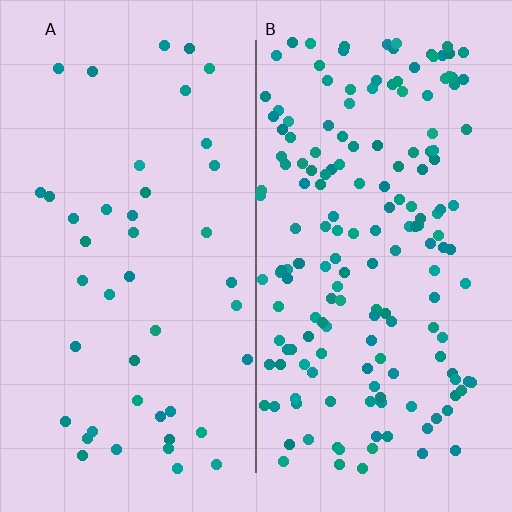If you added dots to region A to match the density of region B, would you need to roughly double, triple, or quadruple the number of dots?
Approximately quadruple.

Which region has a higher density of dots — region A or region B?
B (the right).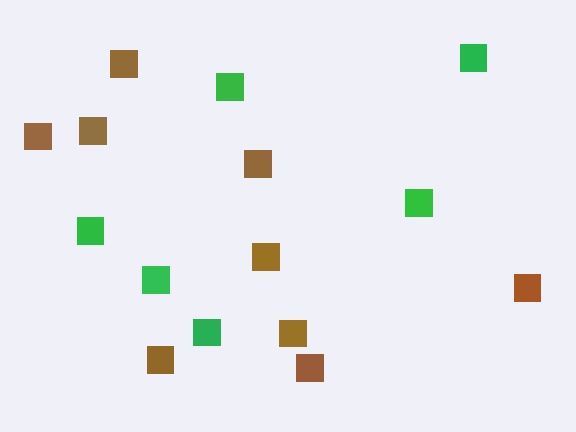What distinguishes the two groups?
There are 2 groups: one group of brown squares (9) and one group of green squares (6).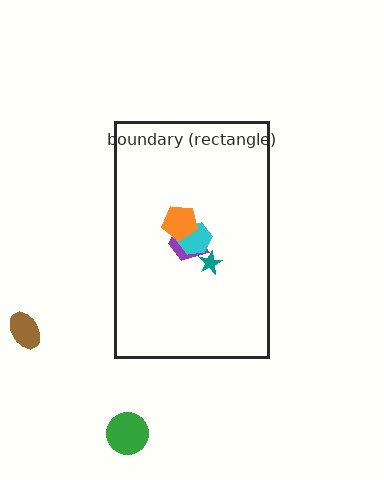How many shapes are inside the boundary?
4 inside, 2 outside.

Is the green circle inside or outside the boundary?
Outside.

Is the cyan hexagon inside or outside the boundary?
Inside.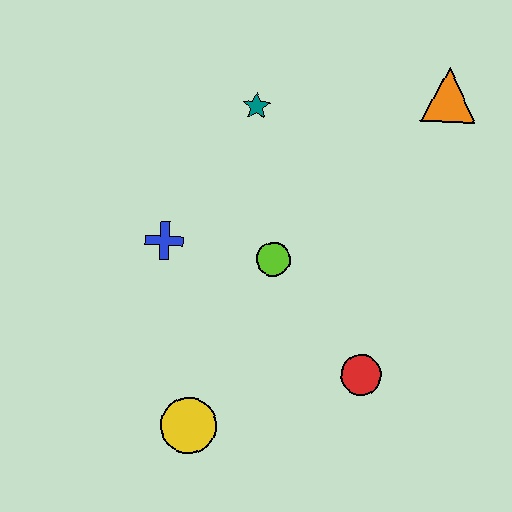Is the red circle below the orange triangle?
Yes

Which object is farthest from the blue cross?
The orange triangle is farthest from the blue cross.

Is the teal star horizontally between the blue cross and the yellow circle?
No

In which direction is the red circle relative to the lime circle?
The red circle is below the lime circle.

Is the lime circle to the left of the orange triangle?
Yes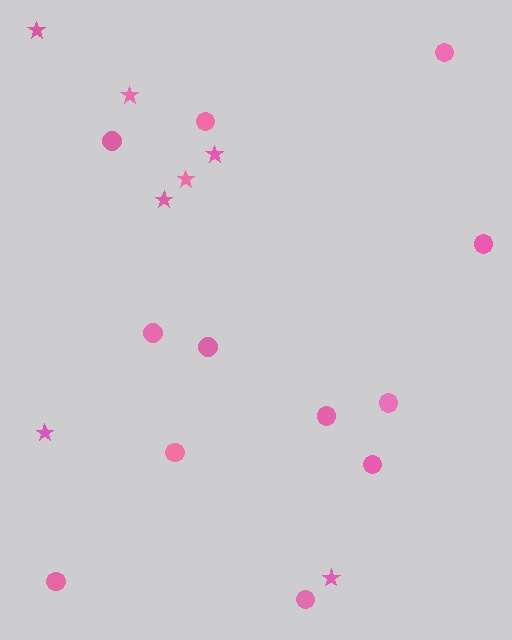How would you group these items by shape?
There are 2 groups: one group of circles (12) and one group of stars (7).